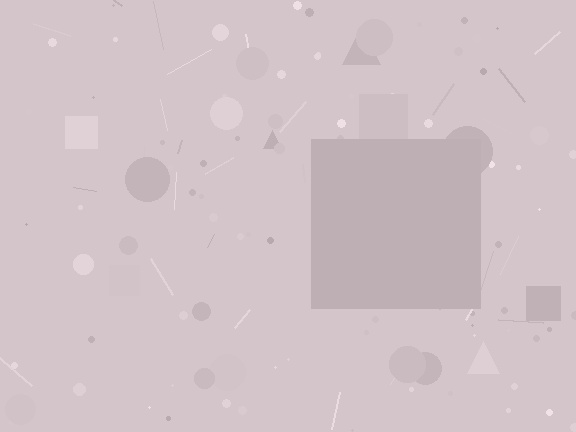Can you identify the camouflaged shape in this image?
The camouflaged shape is a square.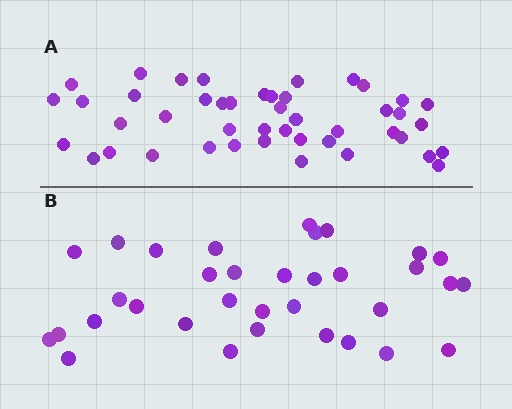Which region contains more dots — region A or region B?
Region A (the top region) has more dots.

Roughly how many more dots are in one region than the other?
Region A has roughly 12 or so more dots than region B.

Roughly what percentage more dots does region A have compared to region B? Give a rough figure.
About 30% more.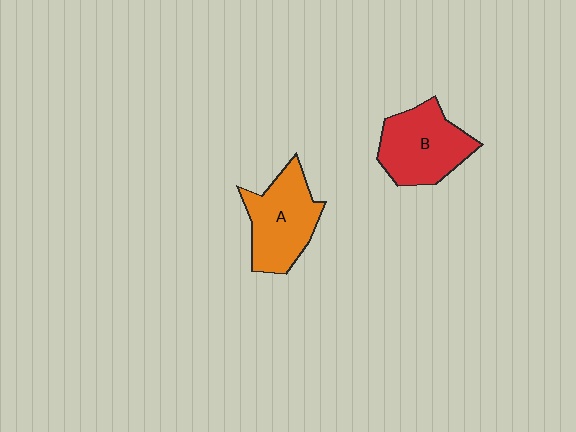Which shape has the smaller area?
Shape A (orange).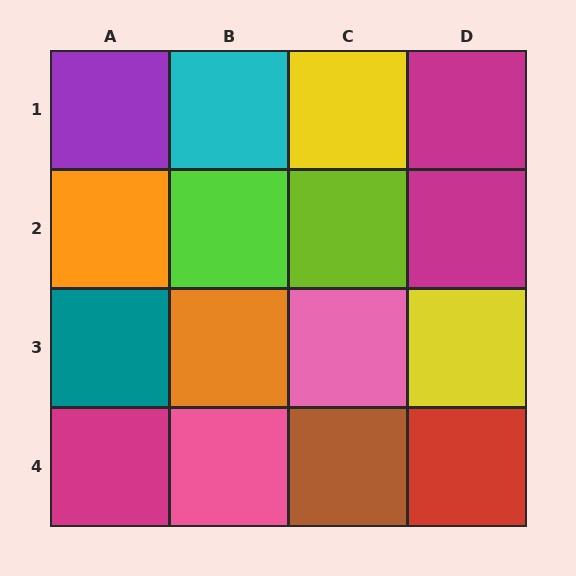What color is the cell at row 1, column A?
Purple.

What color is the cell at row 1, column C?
Yellow.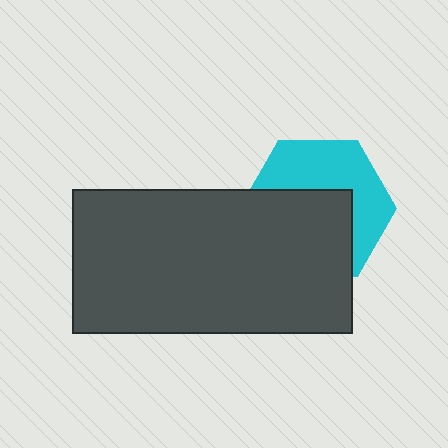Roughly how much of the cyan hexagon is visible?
About half of it is visible (roughly 47%).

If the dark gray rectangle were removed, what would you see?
You would see the complete cyan hexagon.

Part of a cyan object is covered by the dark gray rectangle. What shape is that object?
It is a hexagon.